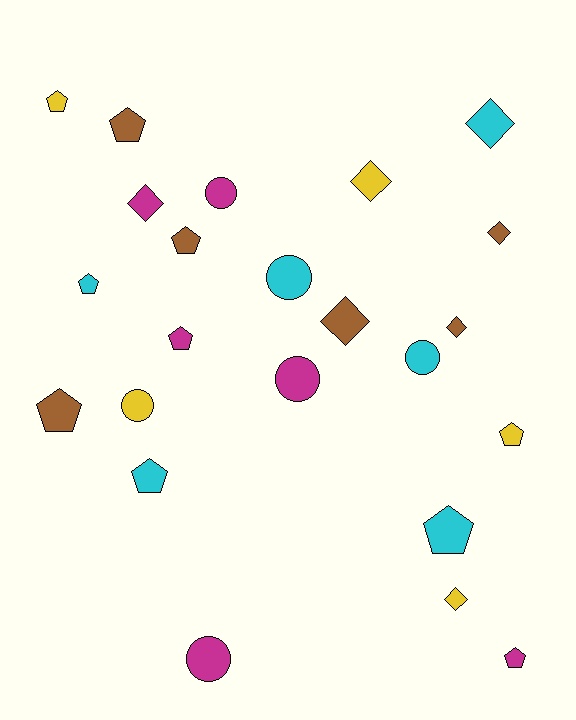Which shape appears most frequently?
Pentagon, with 10 objects.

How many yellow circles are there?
There is 1 yellow circle.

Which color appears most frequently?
Cyan, with 6 objects.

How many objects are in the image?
There are 23 objects.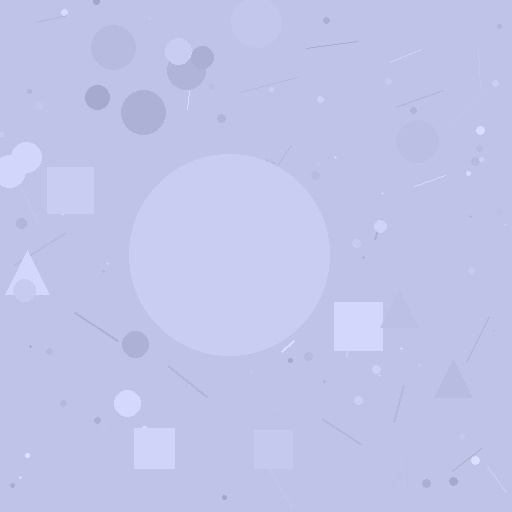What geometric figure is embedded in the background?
A circle is embedded in the background.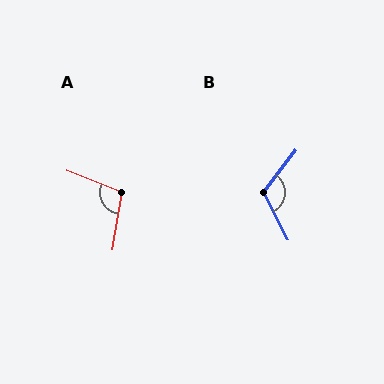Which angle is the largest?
B, at approximately 116 degrees.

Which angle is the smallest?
A, at approximately 102 degrees.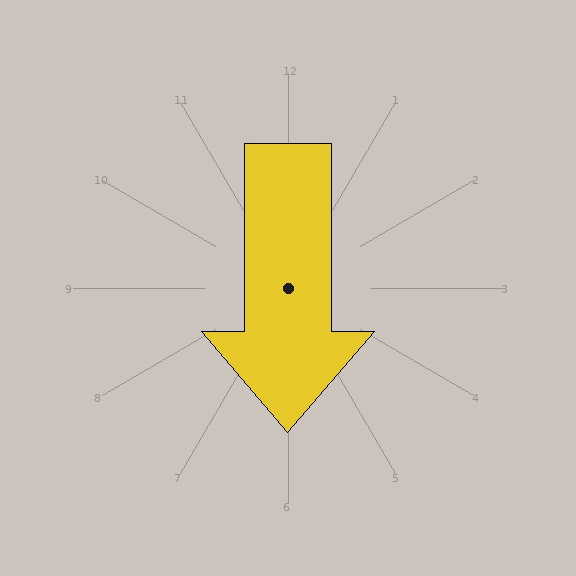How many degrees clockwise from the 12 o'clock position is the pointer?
Approximately 180 degrees.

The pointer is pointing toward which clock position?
Roughly 6 o'clock.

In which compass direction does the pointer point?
South.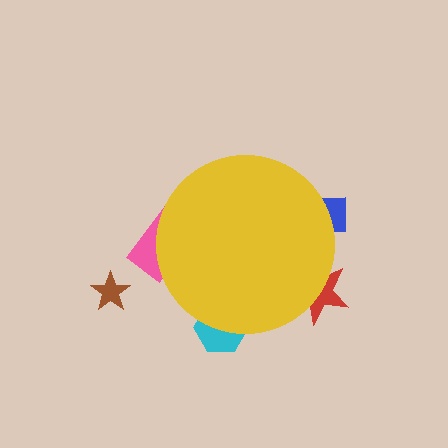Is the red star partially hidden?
Yes, the red star is partially hidden behind the yellow circle.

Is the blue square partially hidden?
Yes, the blue square is partially hidden behind the yellow circle.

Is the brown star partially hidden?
No, the brown star is fully visible.